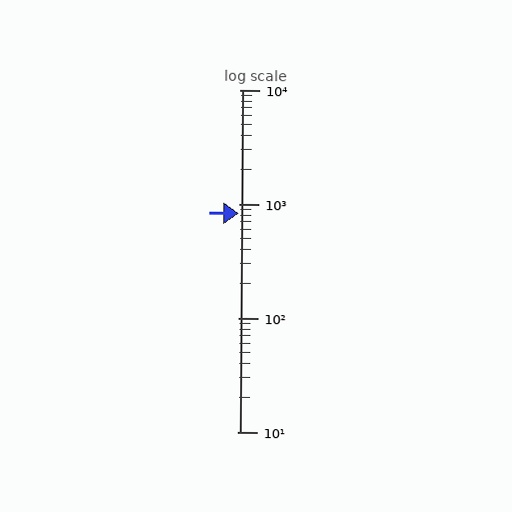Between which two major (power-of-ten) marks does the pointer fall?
The pointer is between 100 and 1000.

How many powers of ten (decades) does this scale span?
The scale spans 3 decades, from 10 to 10000.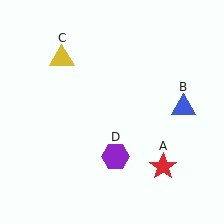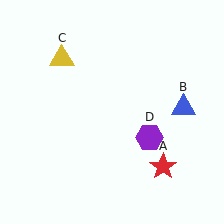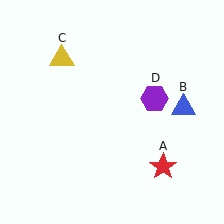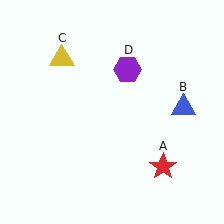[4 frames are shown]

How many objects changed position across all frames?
1 object changed position: purple hexagon (object D).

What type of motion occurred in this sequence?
The purple hexagon (object D) rotated counterclockwise around the center of the scene.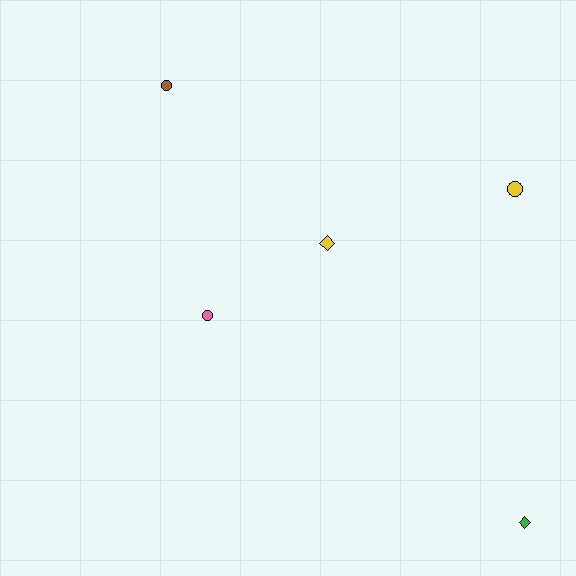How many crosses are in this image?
There are no crosses.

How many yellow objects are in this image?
There are 2 yellow objects.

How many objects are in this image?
There are 5 objects.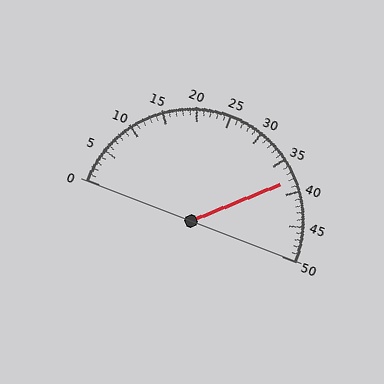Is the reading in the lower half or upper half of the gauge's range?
The reading is in the upper half of the range (0 to 50).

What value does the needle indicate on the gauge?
The needle indicates approximately 38.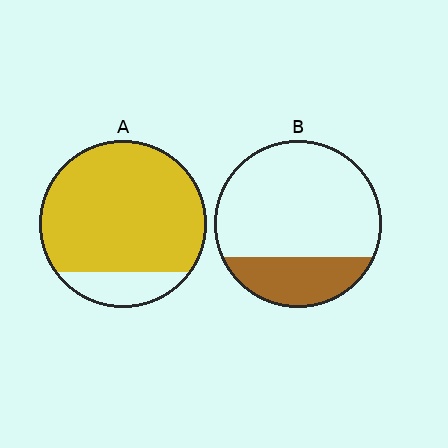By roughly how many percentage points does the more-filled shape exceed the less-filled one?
By roughly 60 percentage points (A over B).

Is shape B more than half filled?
No.